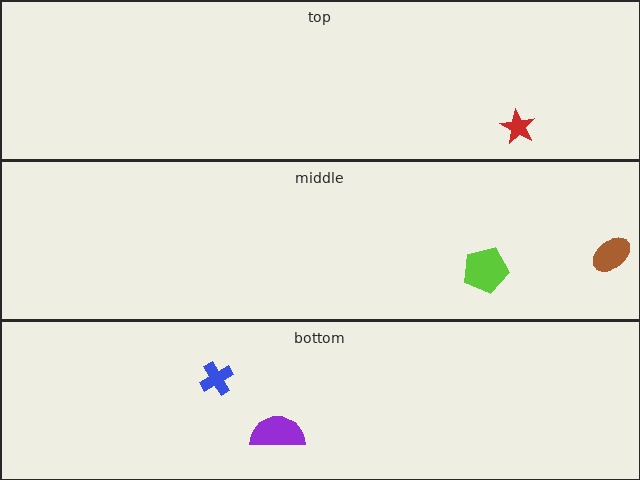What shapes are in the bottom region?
The purple semicircle, the blue cross.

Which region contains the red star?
The top region.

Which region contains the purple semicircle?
The bottom region.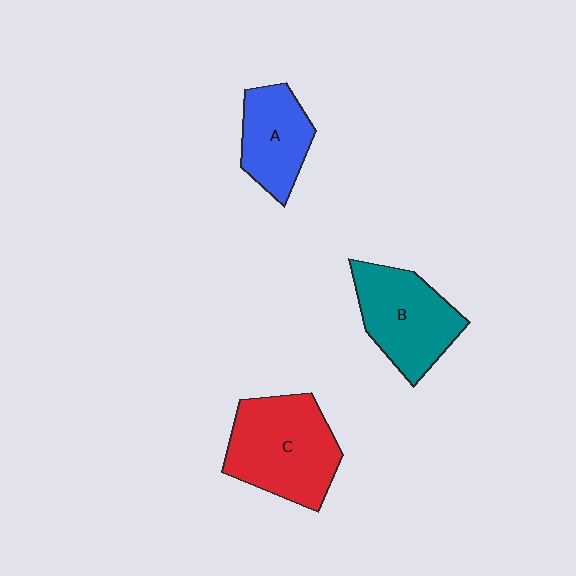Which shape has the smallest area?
Shape A (blue).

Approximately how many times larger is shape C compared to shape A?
Approximately 1.6 times.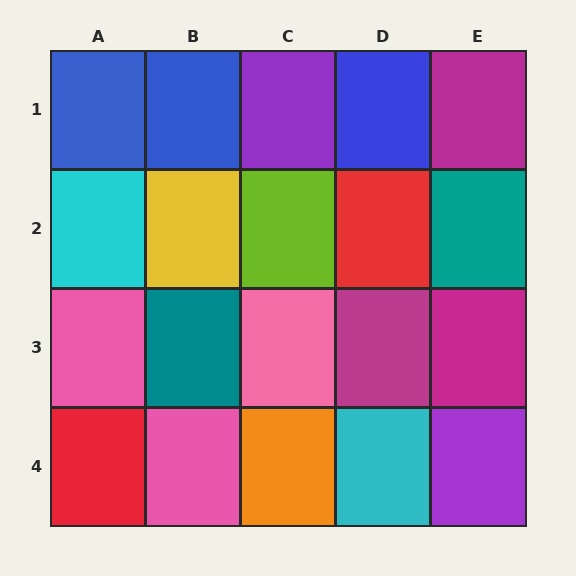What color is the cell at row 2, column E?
Teal.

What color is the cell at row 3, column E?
Magenta.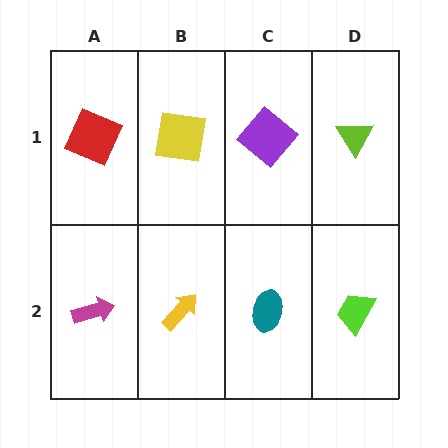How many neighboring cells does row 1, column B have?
3.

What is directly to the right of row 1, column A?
A yellow square.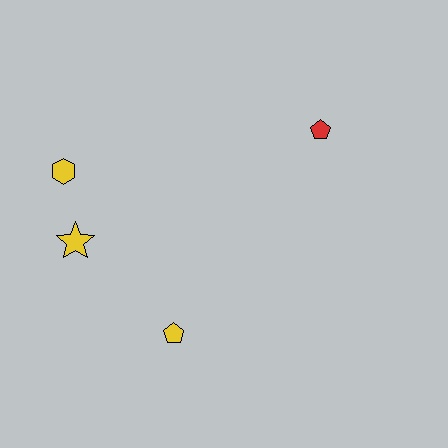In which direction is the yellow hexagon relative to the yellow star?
The yellow hexagon is above the yellow star.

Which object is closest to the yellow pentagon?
The yellow star is closest to the yellow pentagon.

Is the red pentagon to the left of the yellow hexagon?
No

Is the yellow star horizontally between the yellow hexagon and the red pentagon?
Yes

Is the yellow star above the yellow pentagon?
Yes